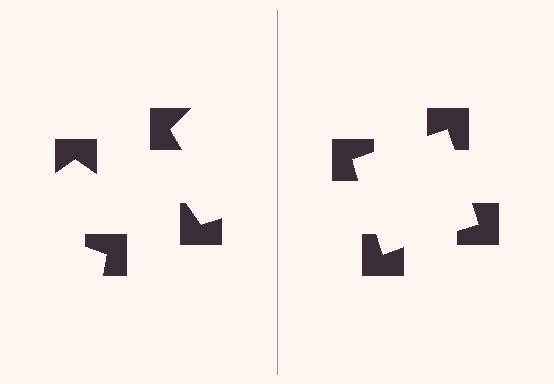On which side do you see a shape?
An illusory square appears on the right side. On the left side the wedge cuts are rotated, so no coherent shape forms.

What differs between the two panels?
The notched squares are positioned identically on both sides; only the wedge orientations differ. On the right they align to a square; on the left they are misaligned.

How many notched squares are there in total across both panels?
8 — 4 on each side.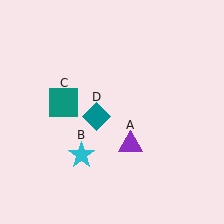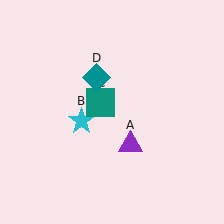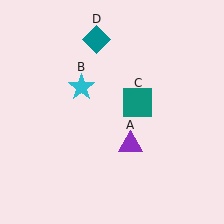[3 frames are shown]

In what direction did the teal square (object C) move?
The teal square (object C) moved right.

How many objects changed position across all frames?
3 objects changed position: cyan star (object B), teal square (object C), teal diamond (object D).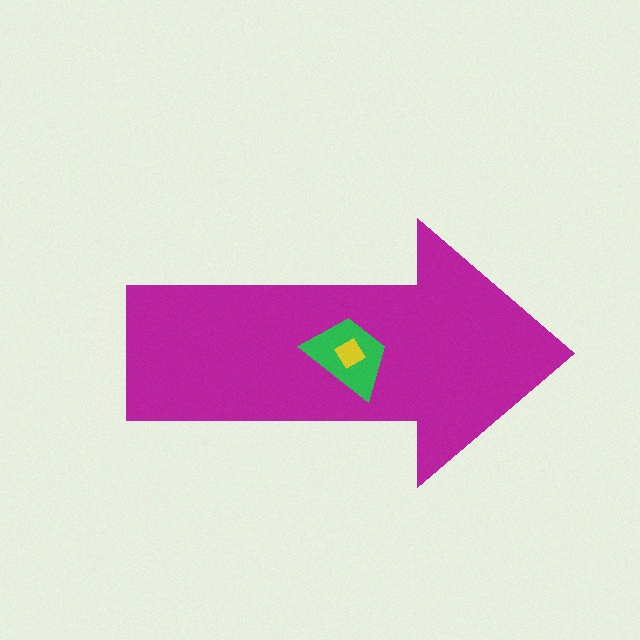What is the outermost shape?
The magenta arrow.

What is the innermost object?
The yellow diamond.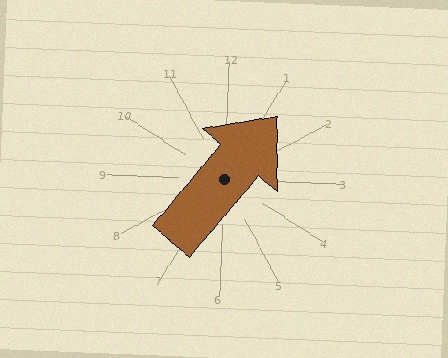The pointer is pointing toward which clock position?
Roughly 1 o'clock.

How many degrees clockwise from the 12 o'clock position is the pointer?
Approximately 38 degrees.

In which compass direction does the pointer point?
Northeast.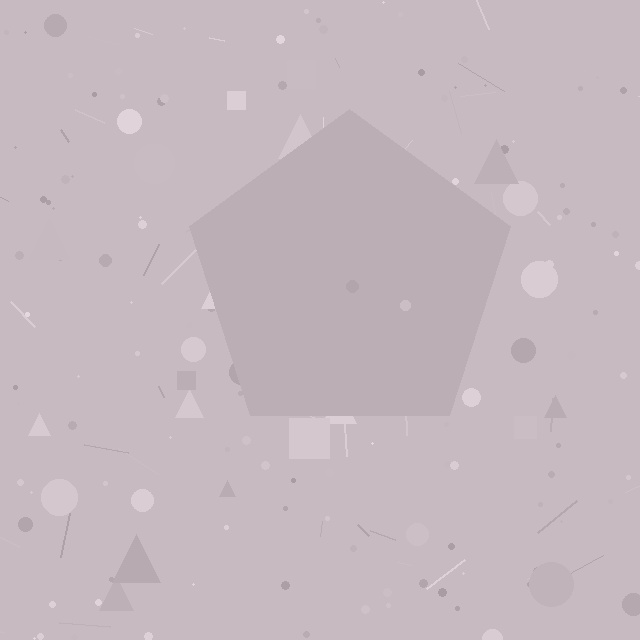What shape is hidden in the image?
A pentagon is hidden in the image.